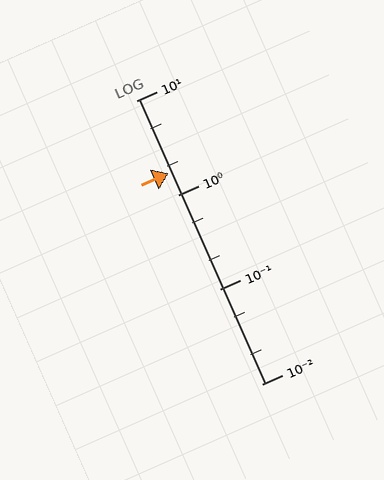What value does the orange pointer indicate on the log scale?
The pointer indicates approximately 1.7.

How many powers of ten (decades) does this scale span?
The scale spans 3 decades, from 0.01 to 10.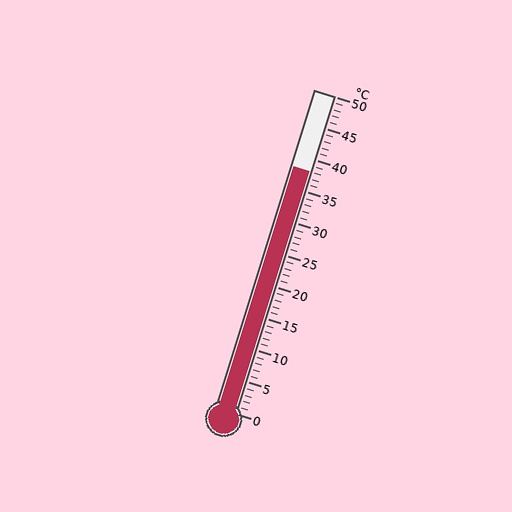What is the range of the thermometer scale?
The thermometer scale ranges from 0°C to 50°C.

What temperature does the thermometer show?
The thermometer shows approximately 38°C.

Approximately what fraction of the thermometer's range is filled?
The thermometer is filled to approximately 75% of its range.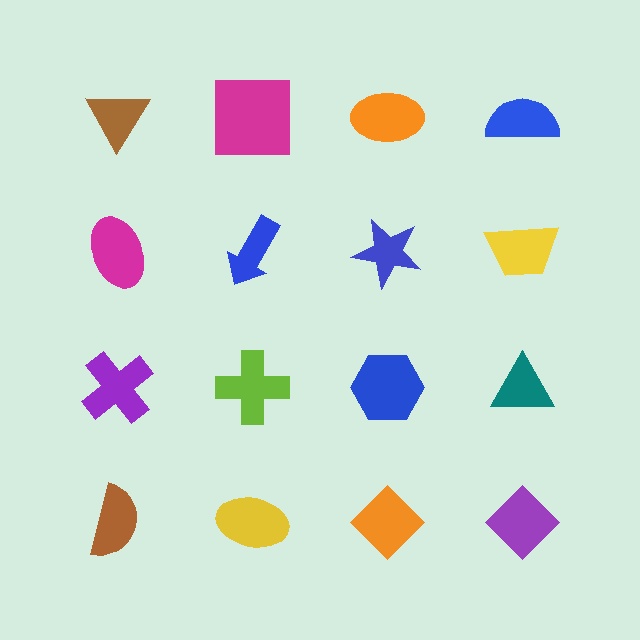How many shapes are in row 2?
4 shapes.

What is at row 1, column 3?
An orange ellipse.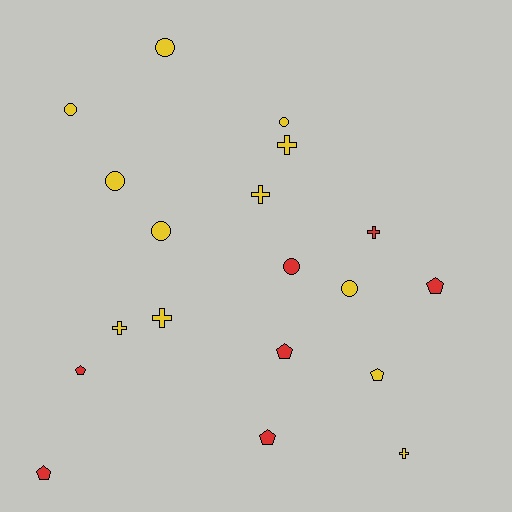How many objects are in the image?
There are 19 objects.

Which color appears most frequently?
Yellow, with 12 objects.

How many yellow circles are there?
There are 6 yellow circles.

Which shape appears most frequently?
Circle, with 7 objects.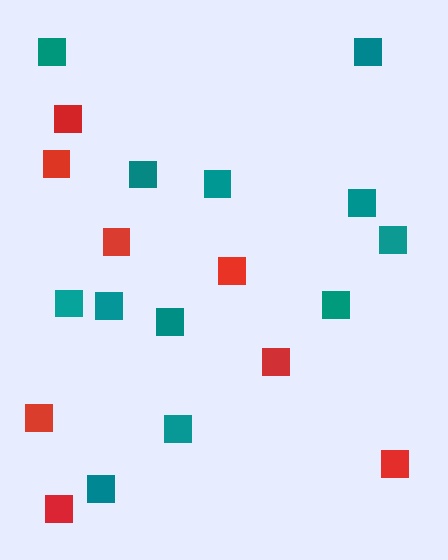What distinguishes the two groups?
There are 2 groups: one group of red squares (8) and one group of teal squares (12).